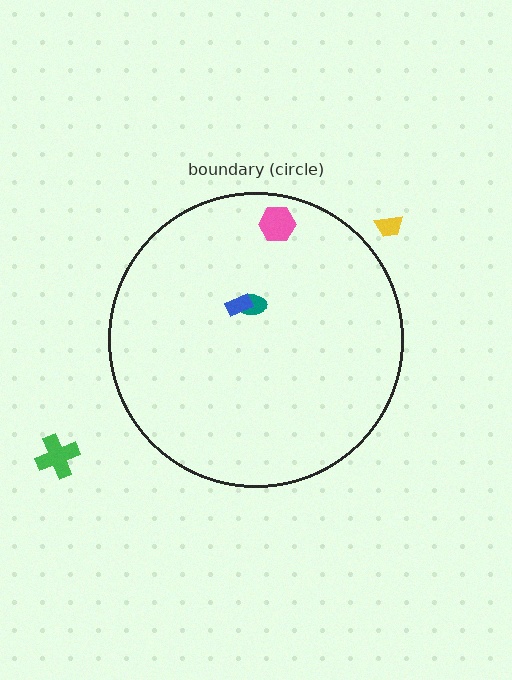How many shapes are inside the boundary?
3 inside, 2 outside.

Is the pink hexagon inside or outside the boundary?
Inside.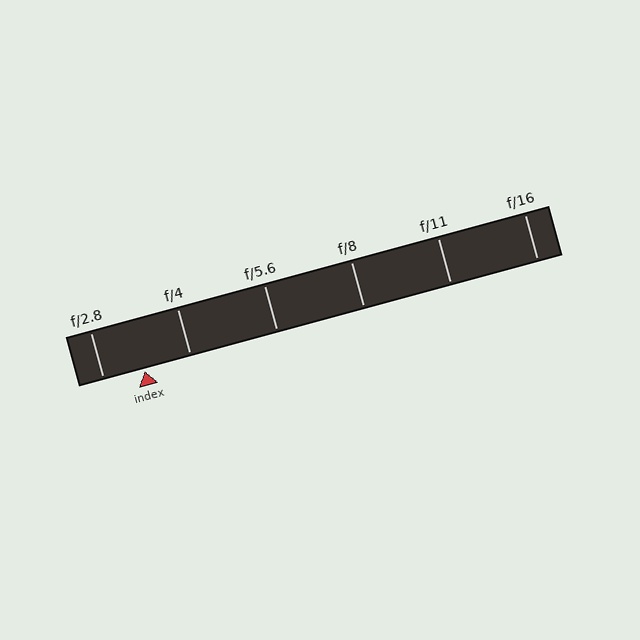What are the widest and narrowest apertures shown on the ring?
The widest aperture shown is f/2.8 and the narrowest is f/16.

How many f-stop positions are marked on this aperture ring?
There are 6 f-stop positions marked.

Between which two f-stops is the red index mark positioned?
The index mark is between f/2.8 and f/4.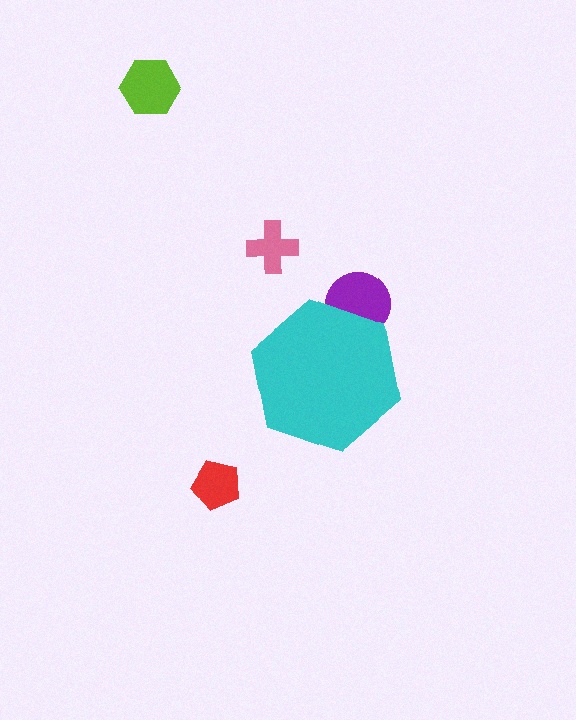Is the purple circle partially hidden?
Yes, the purple circle is partially hidden behind the cyan hexagon.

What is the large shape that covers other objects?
A cyan hexagon.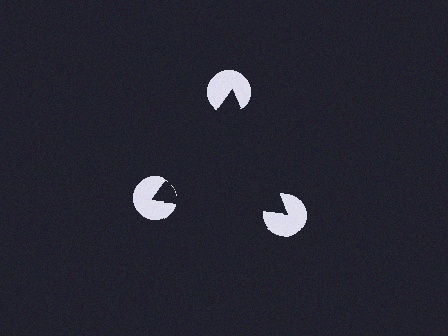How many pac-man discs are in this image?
There are 3 — one at each vertex of the illusory triangle.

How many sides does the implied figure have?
3 sides.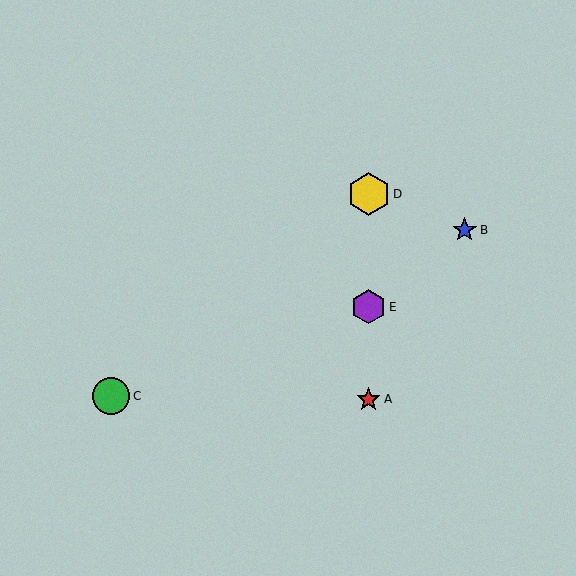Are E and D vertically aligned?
Yes, both are at x≈369.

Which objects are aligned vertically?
Objects A, D, E are aligned vertically.